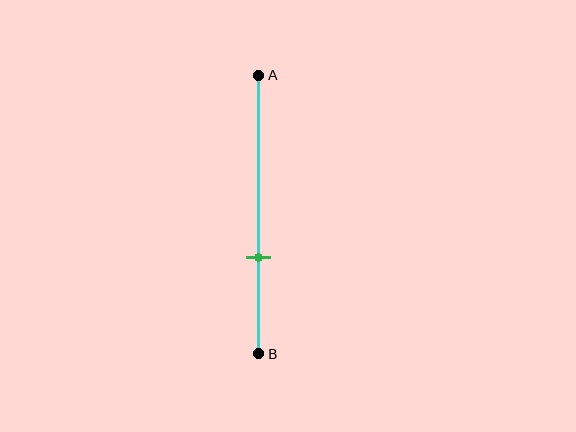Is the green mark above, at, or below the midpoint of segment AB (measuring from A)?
The green mark is below the midpoint of segment AB.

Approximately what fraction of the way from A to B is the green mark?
The green mark is approximately 65% of the way from A to B.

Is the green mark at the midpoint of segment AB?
No, the mark is at about 65% from A, not at the 50% midpoint.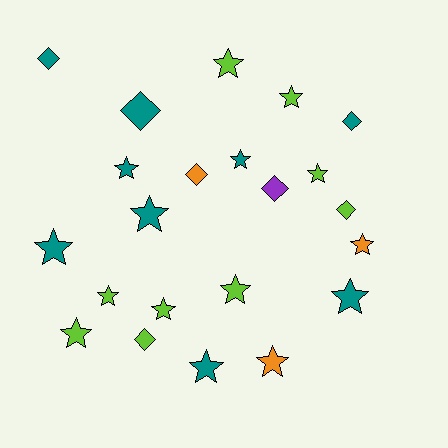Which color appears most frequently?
Lime, with 9 objects.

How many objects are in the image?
There are 22 objects.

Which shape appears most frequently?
Star, with 15 objects.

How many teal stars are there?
There are 6 teal stars.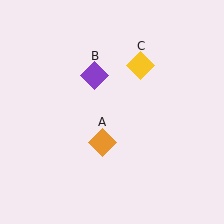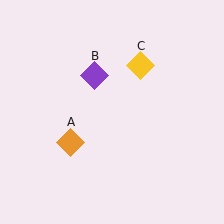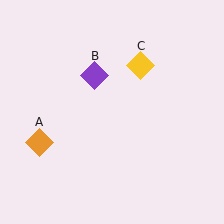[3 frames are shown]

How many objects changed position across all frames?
1 object changed position: orange diamond (object A).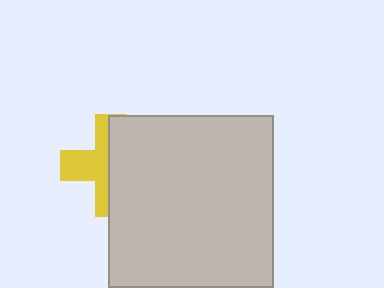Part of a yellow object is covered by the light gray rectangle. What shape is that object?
It is a cross.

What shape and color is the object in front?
The object in front is a light gray rectangle.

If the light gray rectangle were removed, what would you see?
You would see the complete yellow cross.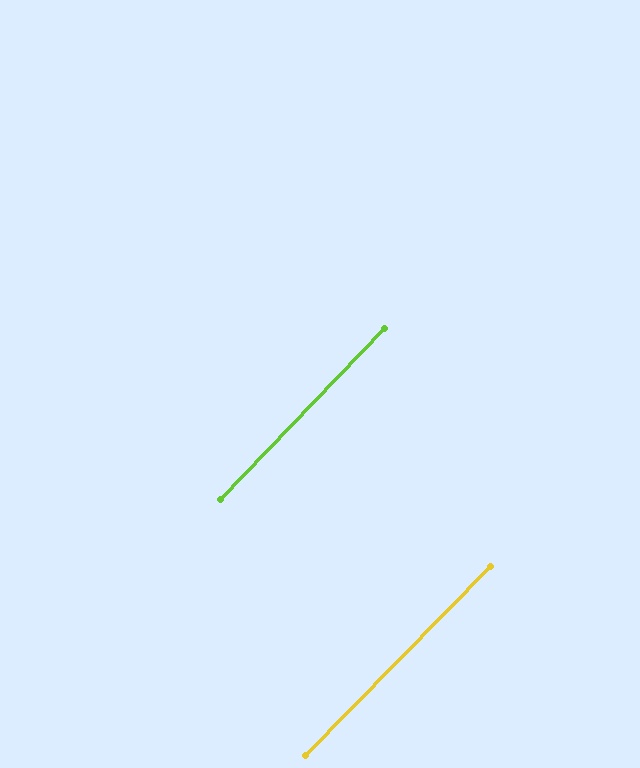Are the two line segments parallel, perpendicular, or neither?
Parallel — their directions differ by only 0.6°.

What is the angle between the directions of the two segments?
Approximately 1 degree.